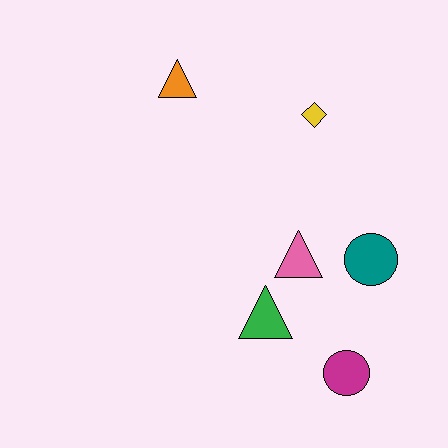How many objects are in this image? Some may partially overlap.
There are 6 objects.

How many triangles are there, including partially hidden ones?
There are 3 triangles.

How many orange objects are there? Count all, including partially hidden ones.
There is 1 orange object.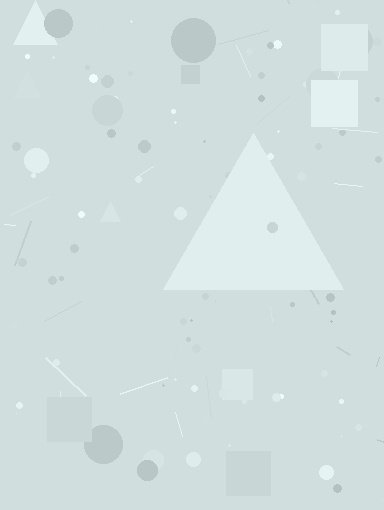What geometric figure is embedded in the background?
A triangle is embedded in the background.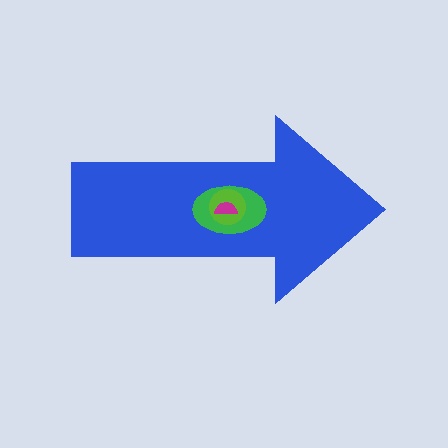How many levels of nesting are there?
4.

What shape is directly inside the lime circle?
The magenta semicircle.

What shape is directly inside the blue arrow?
The green ellipse.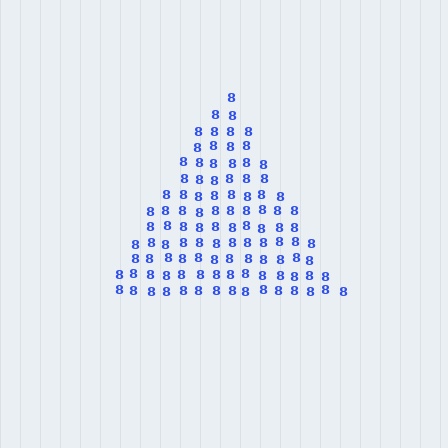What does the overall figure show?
The overall figure shows a triangle.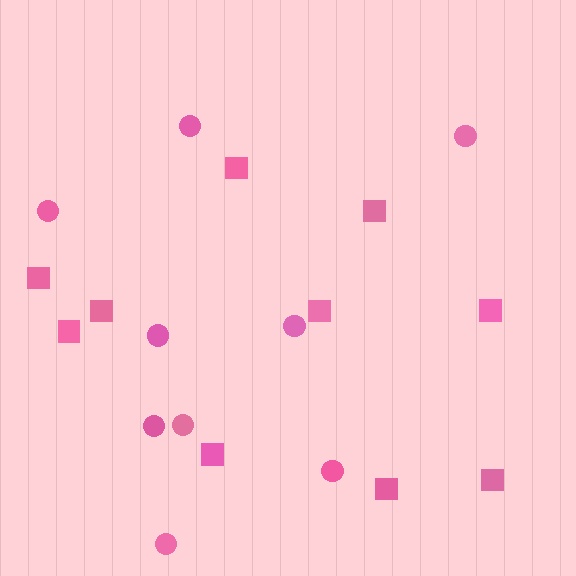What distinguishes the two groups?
There are 2 groups: one group of squares (10) and one group of circles (9).